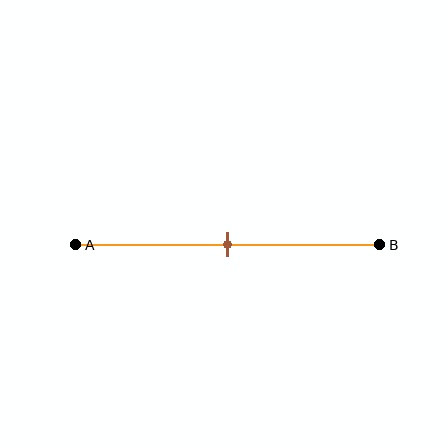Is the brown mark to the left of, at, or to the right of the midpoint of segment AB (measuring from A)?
The brown mark is approximately at the midpoint of segment AB.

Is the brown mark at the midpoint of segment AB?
Yes, the mark is approximately at the midpoint.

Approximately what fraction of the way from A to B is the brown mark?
The brown mark is approximately 50% of the way from A to B.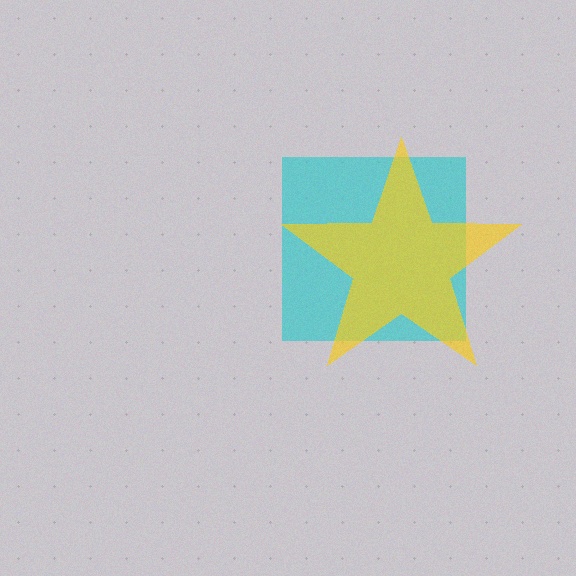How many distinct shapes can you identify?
There are 2 distinct shapes: a cyan square, a yellow star.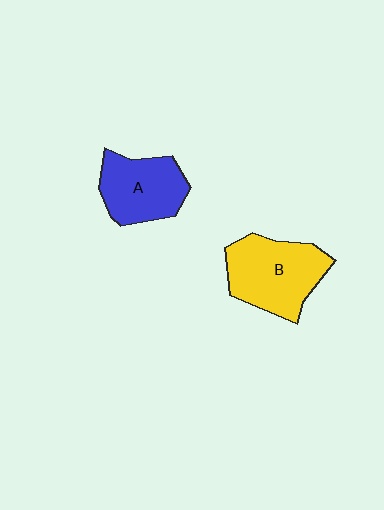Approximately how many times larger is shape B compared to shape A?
Approximately 1.2 times.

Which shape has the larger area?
Shape B (yellow).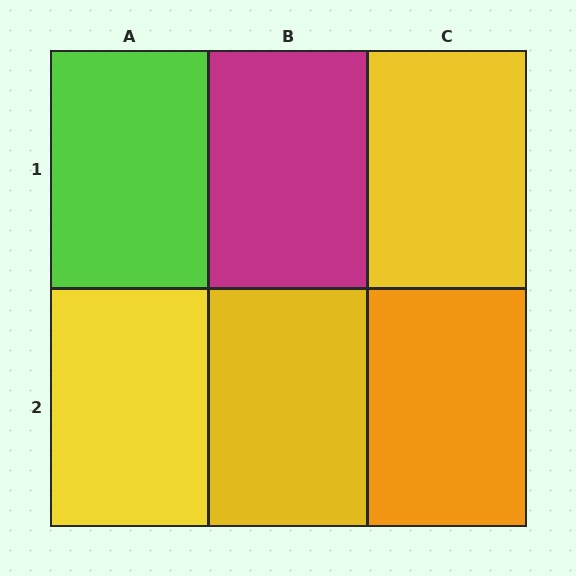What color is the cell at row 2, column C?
Orange.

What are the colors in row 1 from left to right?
Lime, magenta, yellow.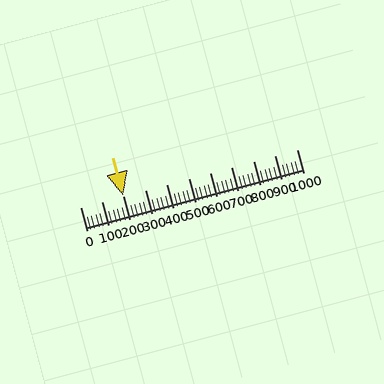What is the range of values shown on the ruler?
The ruler shows values from 0 to 1000.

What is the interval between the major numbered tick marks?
The major tick marks are spaced 100 units apart.